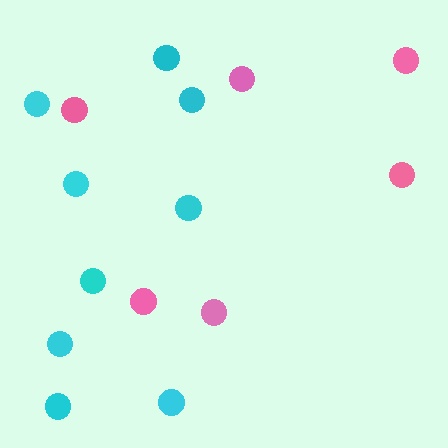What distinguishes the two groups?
There are 2 groups: one group of pink circles (6) and one group of cyan circles (9).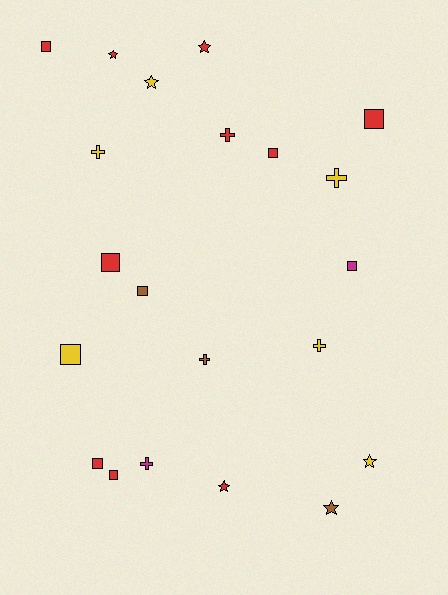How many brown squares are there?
There is 1 brown square.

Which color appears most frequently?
Red, with 10 objects.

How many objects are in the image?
There are 21 objects.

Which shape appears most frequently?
Square, with 9 objects.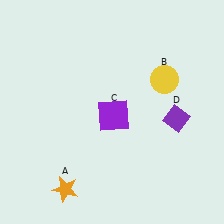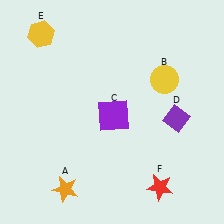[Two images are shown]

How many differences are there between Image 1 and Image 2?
There are 2 differences between the two images.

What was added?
A yellow hexagon (E), a red star (F) were added in Image 2.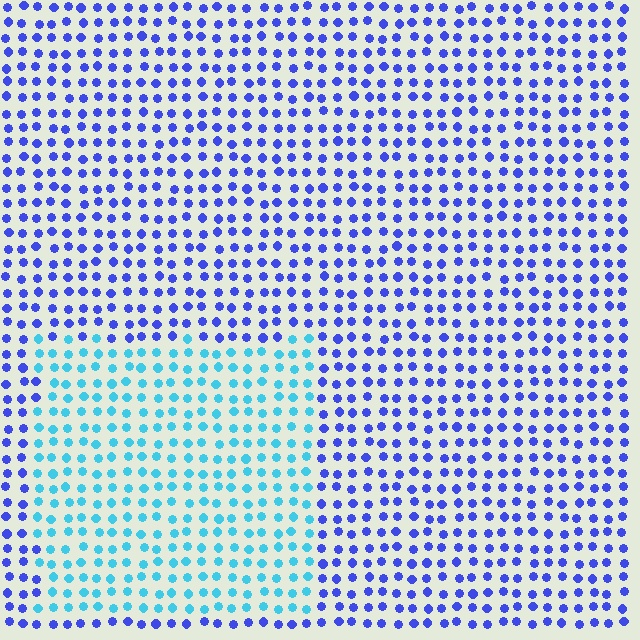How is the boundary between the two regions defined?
The boundary is defined purely by a slight shift in hue (about 47 degrees). Spacing, size, and orientation are identical on both sides.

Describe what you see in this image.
The image is filled with small blue elements in a uniform arrangement. A rectangle-shaped region is visible where the elements are tinted to a slightly different hue, forming a subtle color boundary.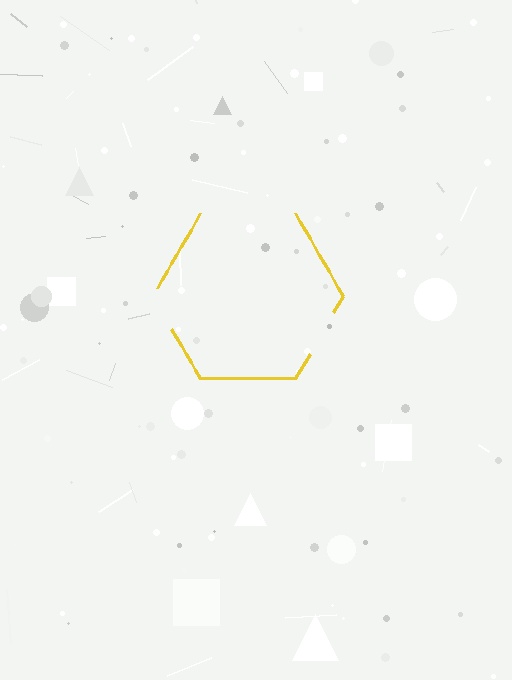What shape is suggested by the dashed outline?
The dashed outline suggests a hexagon.